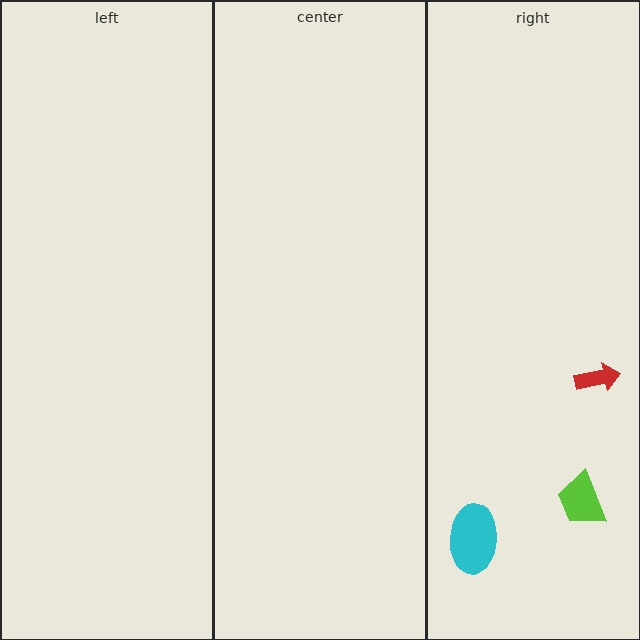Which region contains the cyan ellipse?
The right region.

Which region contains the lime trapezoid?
The right region.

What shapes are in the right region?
The cyan ellipse, the red arrow, the lime trapezoid.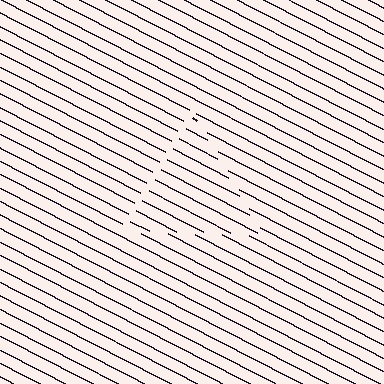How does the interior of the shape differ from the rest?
The interior of the shape contains the same grating, shifted by half a period — the contour is defined by the phase discontinuity where line-ends from the inner and outer gratings abut.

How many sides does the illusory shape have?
3 sides — the line-ends trace a triangle.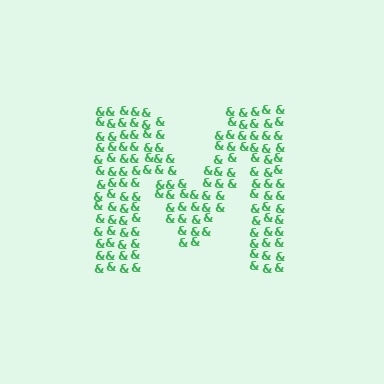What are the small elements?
The small elements are ampersands.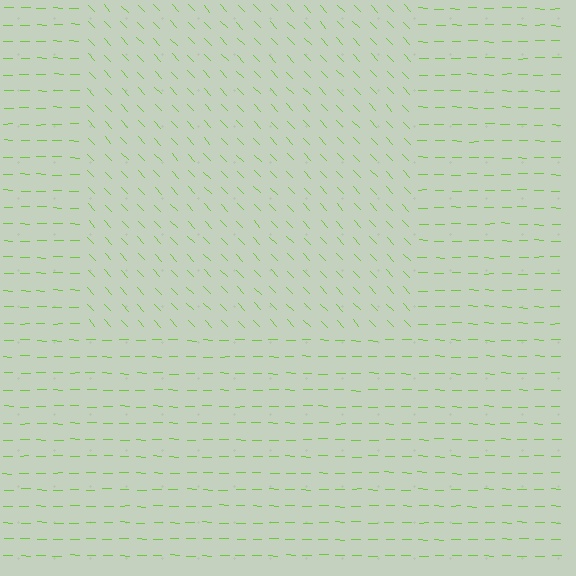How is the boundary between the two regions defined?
The boundary is defined purely by a change in line orientation (approximately 45 degrees difference). All lines are the same color and thickness.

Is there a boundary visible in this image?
Yes, there is a texture boundary formed by a change in line orientation.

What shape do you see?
I see a rectangle.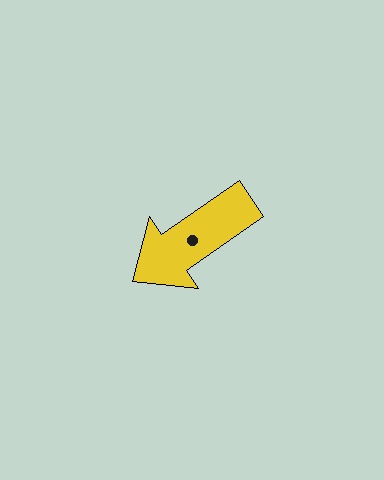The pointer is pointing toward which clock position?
Roughly 8 o'clock.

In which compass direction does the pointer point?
Southwest.